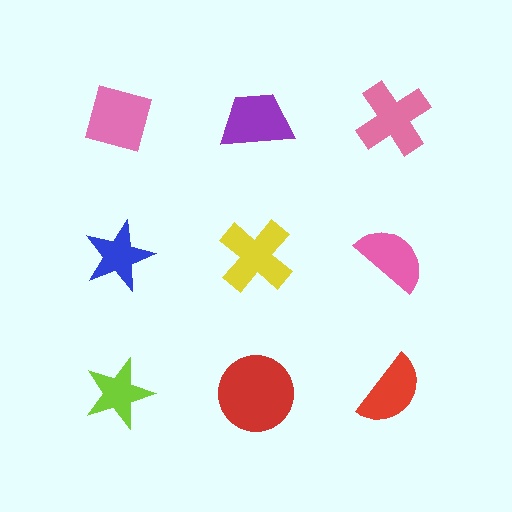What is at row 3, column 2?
A red circle.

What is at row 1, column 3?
A pink cross.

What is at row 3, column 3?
A red semicircle.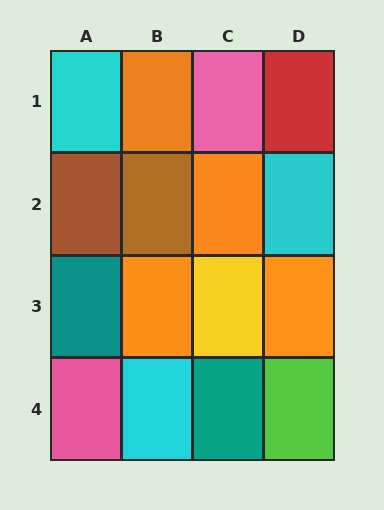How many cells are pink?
2 cells are pink.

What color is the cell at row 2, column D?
Cyan.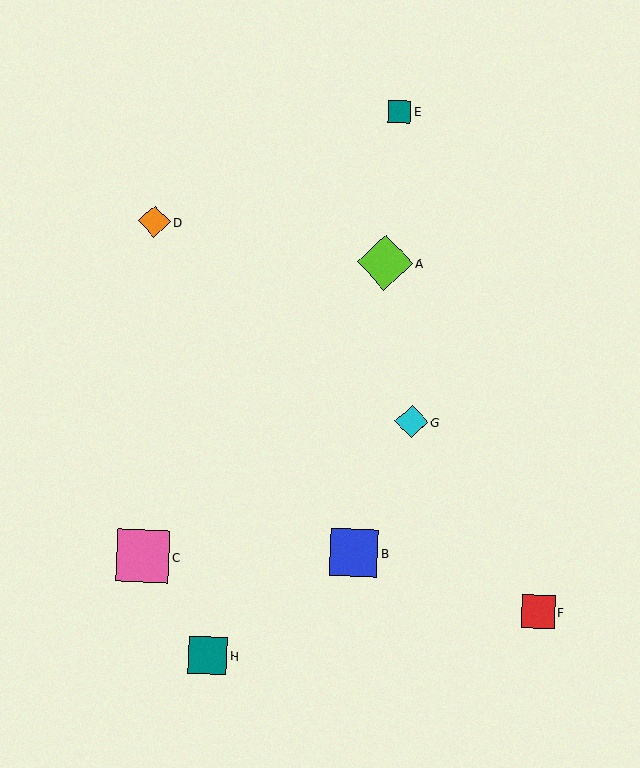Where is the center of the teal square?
The center of the teal square is at (208, 655).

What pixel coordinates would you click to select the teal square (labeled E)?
Click at (400, 112) to select the teal square E.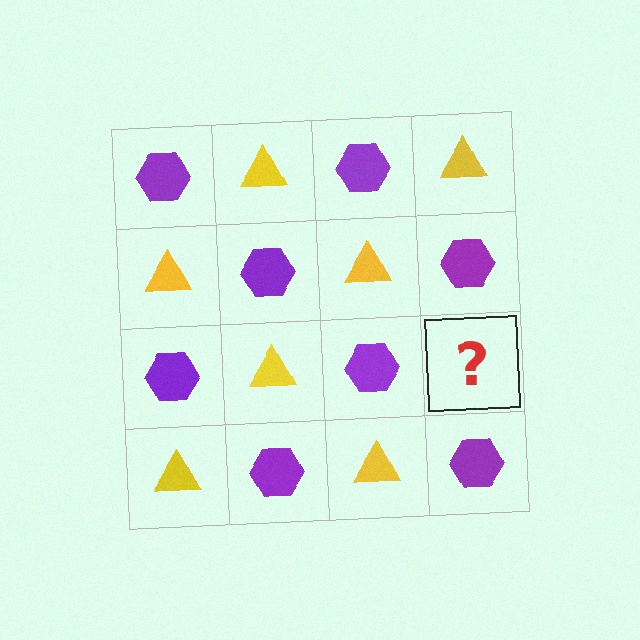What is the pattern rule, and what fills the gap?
The rule is that it alternates purple hexagon and yellow triangle in a checkerboard pattern. The gap should be filled with a yellow triangle.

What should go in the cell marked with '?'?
The missing cell should contain a yellow triangle.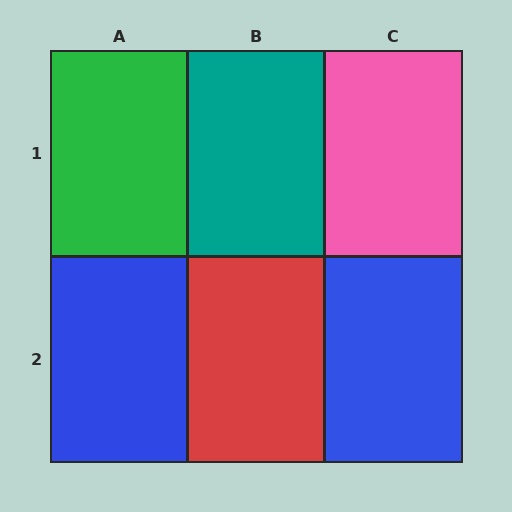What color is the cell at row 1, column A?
Green.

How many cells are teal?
1 cell is teal.